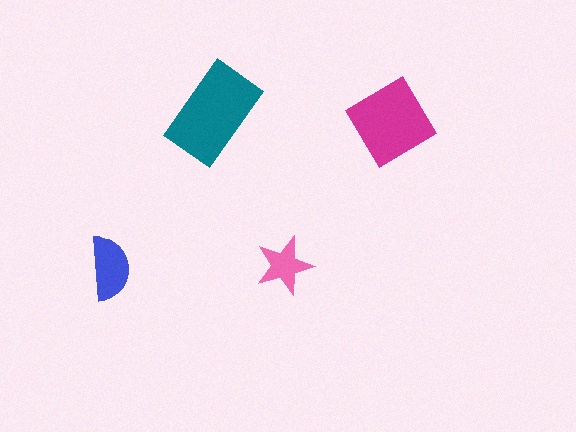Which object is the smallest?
The pink star.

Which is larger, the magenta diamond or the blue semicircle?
The magenta diamond.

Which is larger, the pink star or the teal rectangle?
The teal rectangle.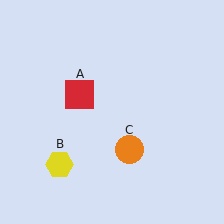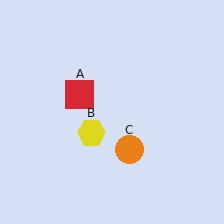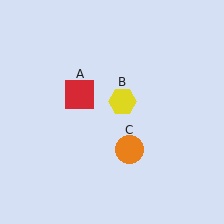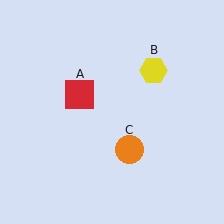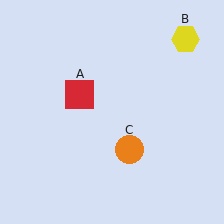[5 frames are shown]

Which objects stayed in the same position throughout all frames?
Red square (object A) and orange circle (object C) remained stationary.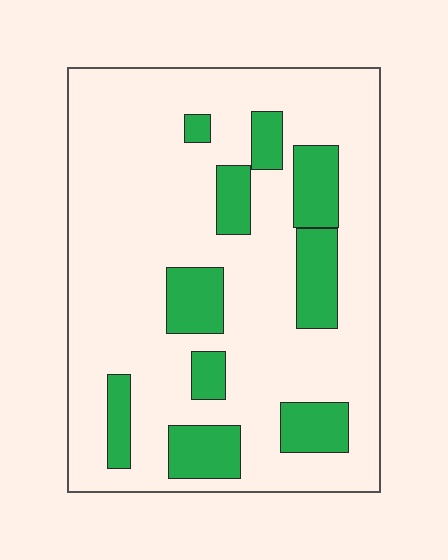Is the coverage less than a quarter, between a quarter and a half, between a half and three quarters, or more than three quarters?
Less than a quarter.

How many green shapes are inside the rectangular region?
10.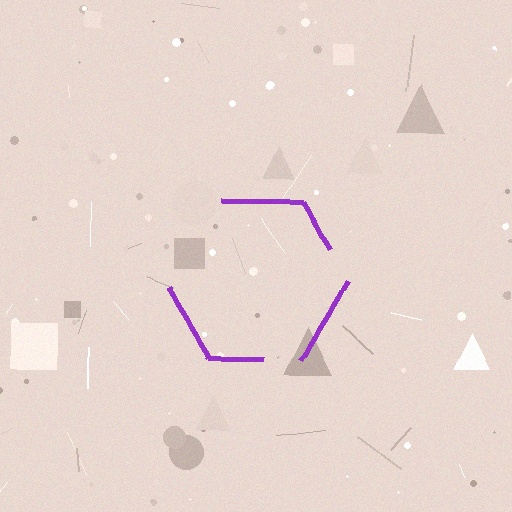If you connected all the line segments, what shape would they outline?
They would outline a hexagon.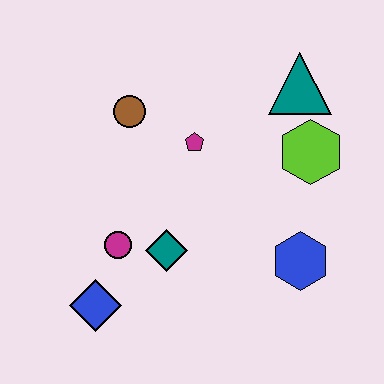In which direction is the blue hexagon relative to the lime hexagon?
The blue hexagon is below the lime hexagon.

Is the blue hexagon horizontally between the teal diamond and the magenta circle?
No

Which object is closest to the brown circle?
The magenta pentagon is closest to the brown circle.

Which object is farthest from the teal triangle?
The blue diamond is farthest from the teal triangle.